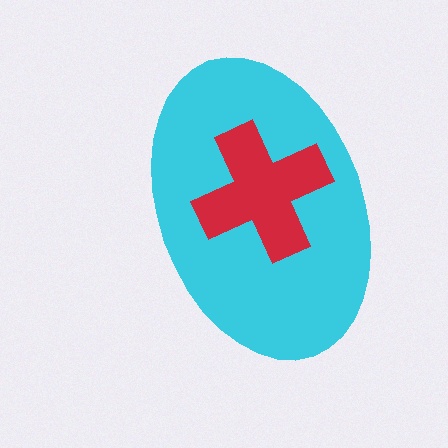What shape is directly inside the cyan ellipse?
The red cross.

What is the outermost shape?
The cyan ellipse.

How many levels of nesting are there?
2.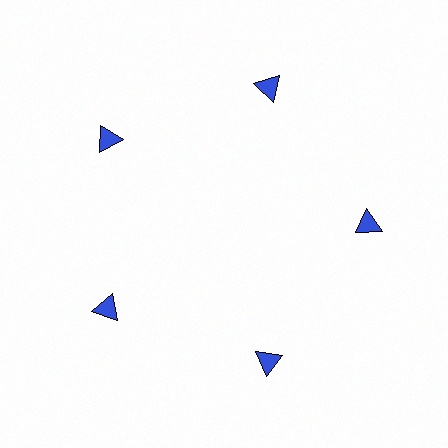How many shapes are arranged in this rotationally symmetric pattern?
There are 5 shapes, arranged in 5 groups of 1.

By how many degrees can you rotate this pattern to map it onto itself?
The pattern maps onto itself every 72 degrees of rotation.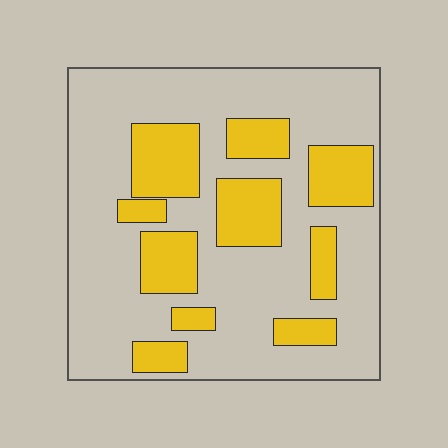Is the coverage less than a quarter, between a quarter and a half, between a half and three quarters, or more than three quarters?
Between a quarter and a half.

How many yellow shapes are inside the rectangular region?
10.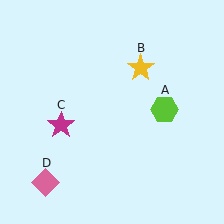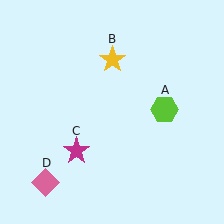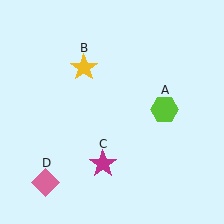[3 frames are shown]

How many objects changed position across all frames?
2 objects changed position: yellow star (object B), magenta star (object C).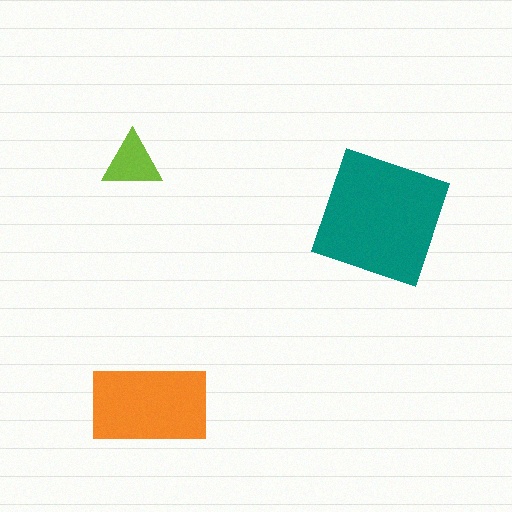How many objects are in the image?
There are 3 objects in the image.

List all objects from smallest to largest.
The lime triangle, the orange rectangle, the teal square.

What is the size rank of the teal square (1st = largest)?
1st.